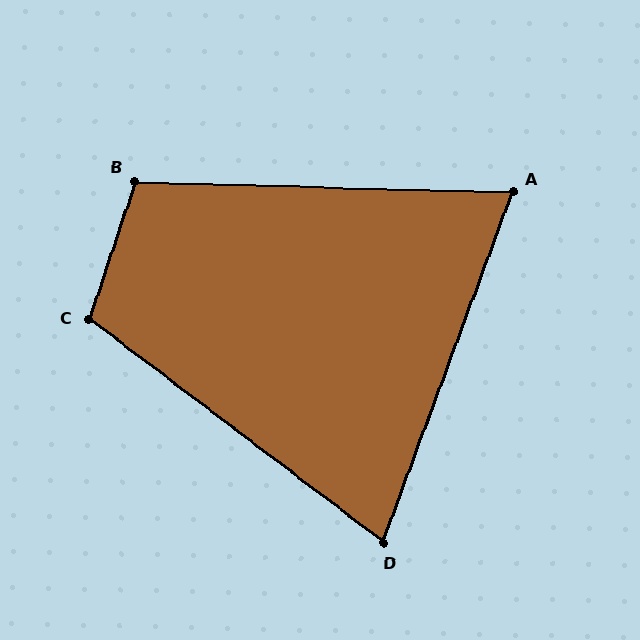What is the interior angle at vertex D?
Approximately 73 degrees (acute).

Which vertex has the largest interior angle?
C, at approximately 109 degrees.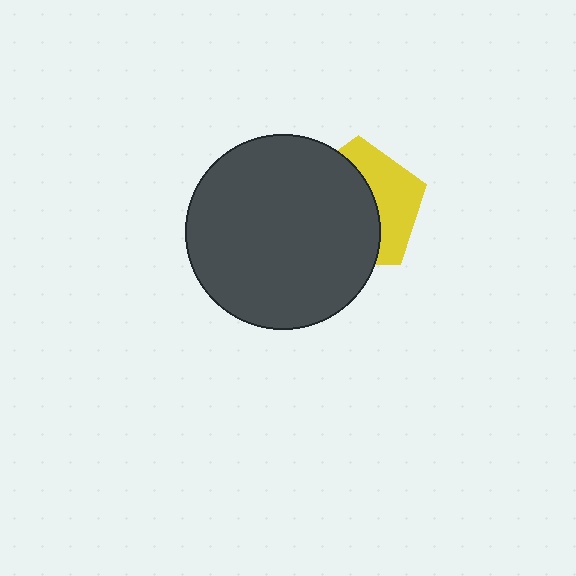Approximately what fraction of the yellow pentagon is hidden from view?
Roughly 61% of the yellow pentagon is hidden behind the dark gray circle.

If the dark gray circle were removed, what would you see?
You would see the complete yellow pentagon.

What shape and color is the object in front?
The object in front is a dark gray circle.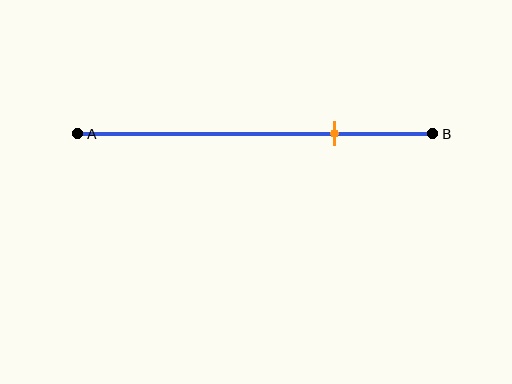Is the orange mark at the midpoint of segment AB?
No, the mark is at about 70% from A, not at the 50% midpoint.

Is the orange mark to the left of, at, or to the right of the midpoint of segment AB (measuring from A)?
The orange mark is to the right of the midpoint of segment AB.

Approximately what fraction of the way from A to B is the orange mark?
The orange mark is approximately 70% of the way from A to B.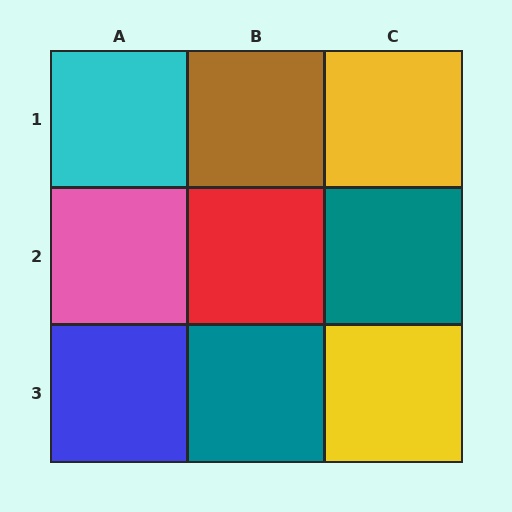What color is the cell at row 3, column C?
Yellow.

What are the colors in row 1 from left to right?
Cyan, brown, yellow.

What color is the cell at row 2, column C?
Teal.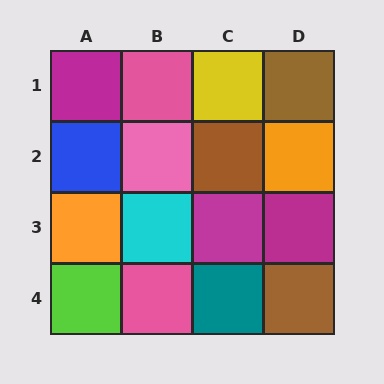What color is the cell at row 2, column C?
Brown.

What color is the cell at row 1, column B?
Pink.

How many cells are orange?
2 cells are orange.